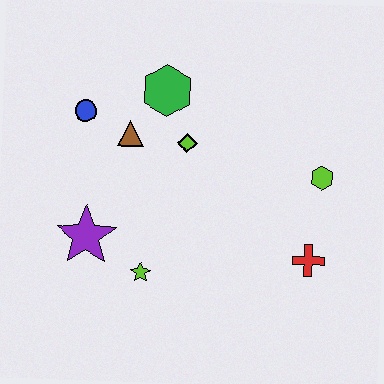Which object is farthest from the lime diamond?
The red cross is farthest from the lime diamond.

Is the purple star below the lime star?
No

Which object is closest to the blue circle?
The brown triangle is closest to the blue circle.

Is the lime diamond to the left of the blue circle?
No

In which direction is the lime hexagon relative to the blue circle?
The lime hexagon is to the right of the blue circle.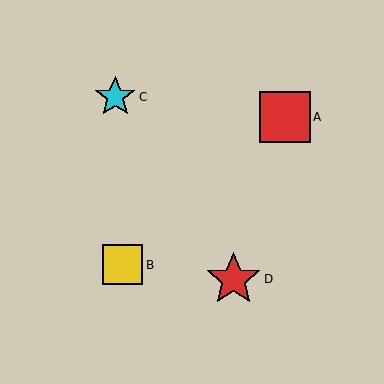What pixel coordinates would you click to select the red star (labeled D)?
Click at (234, 279) to select the red star D.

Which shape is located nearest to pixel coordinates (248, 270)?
The red star (labeled D) at (234, 279) is nearest to that location.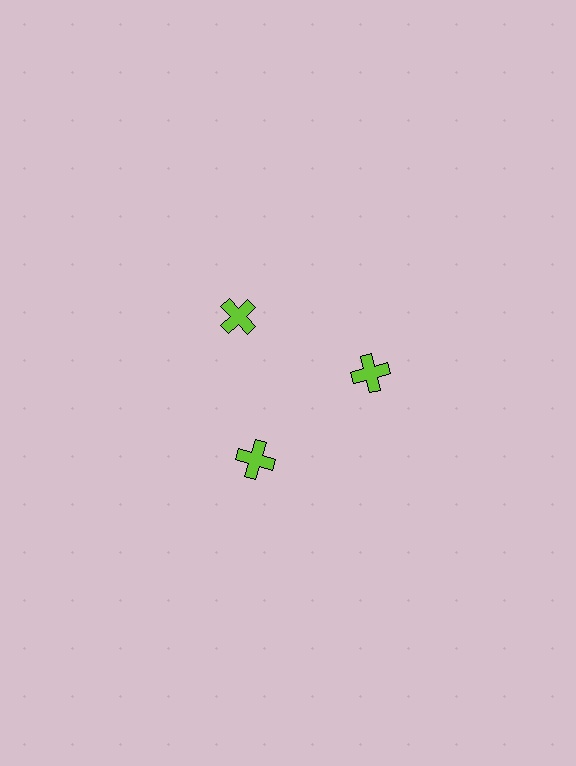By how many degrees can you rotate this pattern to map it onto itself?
The pattern maps onto itself every 120 degrees of rotation.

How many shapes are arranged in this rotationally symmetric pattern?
There are 3 shapes, arranged in 3 groups of 1.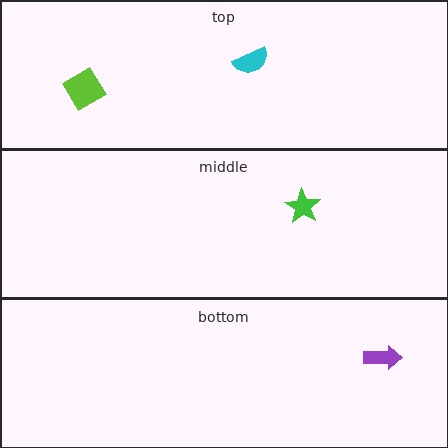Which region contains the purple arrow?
The bottom region.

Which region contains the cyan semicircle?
The top region.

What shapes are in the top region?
The lime diamond, the cyan semicircle.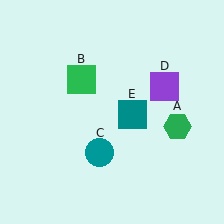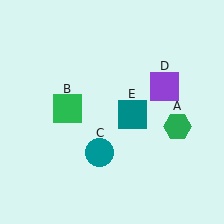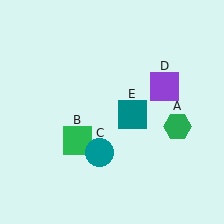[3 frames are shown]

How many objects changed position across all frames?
1 object changed position: green square (object B).